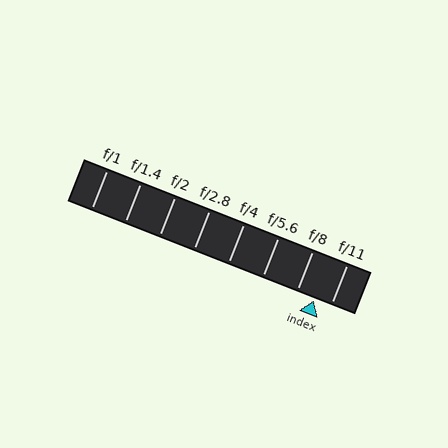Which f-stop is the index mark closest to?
The index mark is closest to f/11.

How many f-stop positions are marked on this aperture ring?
There are 8 f-stop positions marked.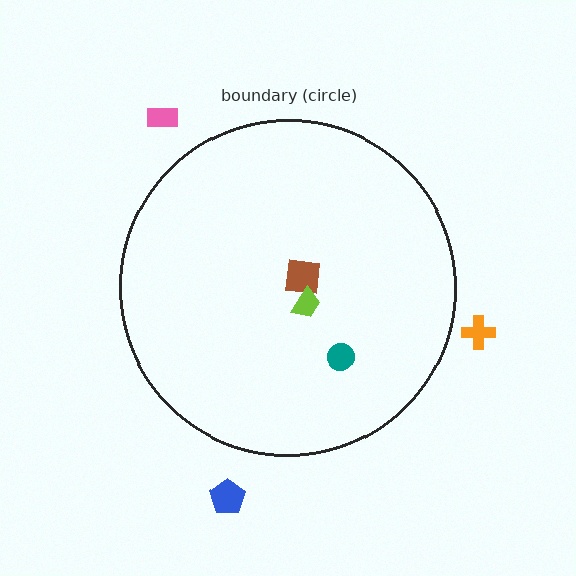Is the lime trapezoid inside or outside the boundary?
Inside.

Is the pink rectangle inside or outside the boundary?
Outside.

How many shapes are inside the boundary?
3 inside, 3 outside.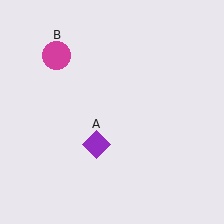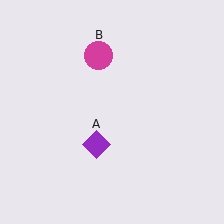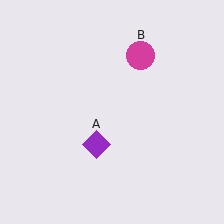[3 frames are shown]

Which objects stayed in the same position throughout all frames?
Purple diamond (object A) remained stationary.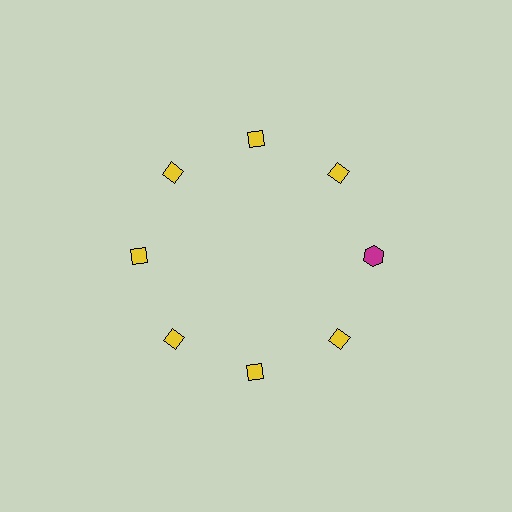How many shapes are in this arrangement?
There are 8 shapes arranged in a ring pattern.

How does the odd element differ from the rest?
It differs in both color (magenta instead of yellow) and shape (hexagon instead of diamond).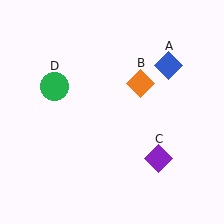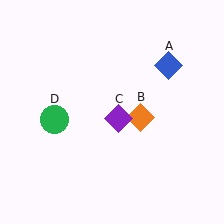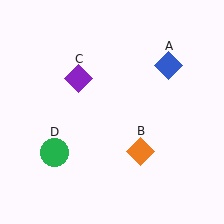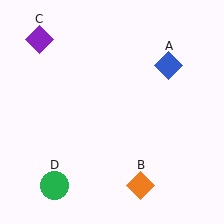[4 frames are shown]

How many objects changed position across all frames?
3 objects changed position: orange diamond (object B), purple diamond (object C), green circle (object D).